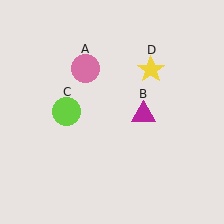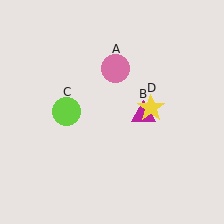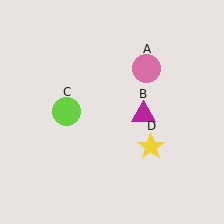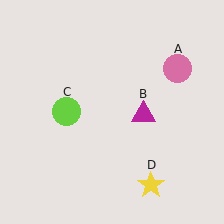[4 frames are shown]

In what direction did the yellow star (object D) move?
The yellow star (object D) moved down.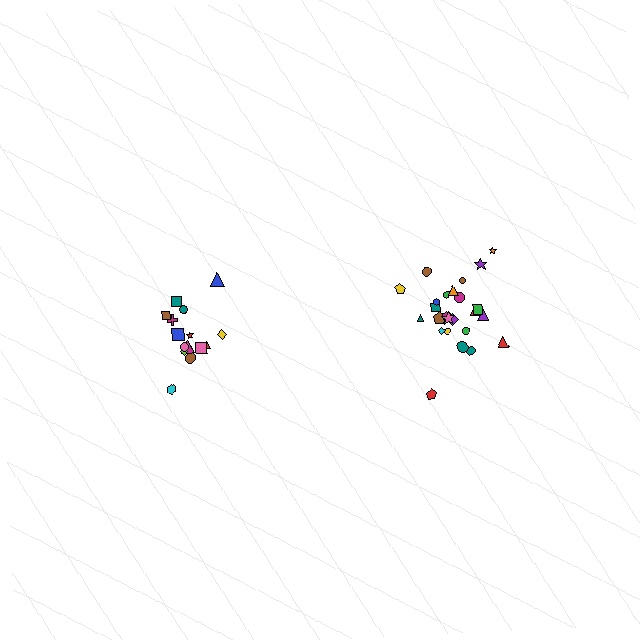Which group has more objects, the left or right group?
The right group.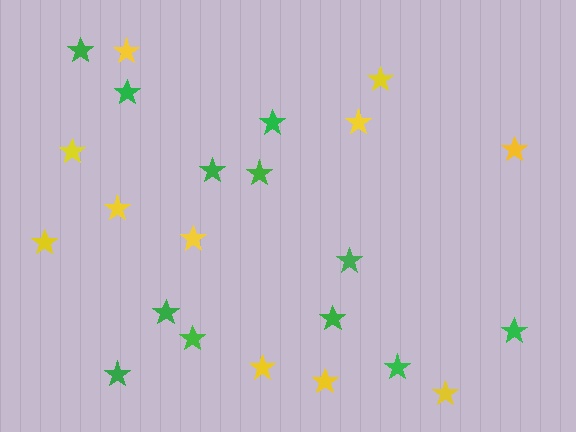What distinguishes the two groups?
There are 2 groups: one group of green stars (12) and one group of yellow stars (11).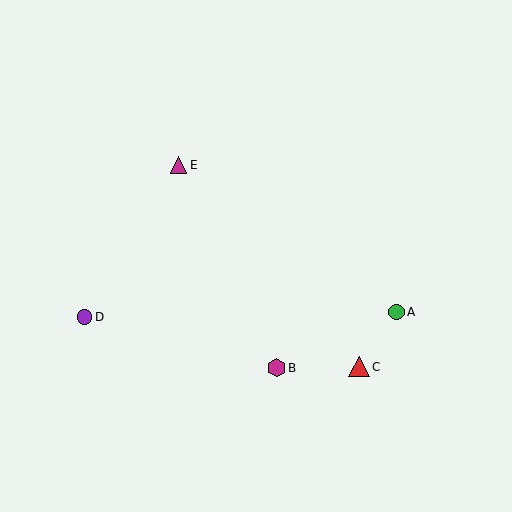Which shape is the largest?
The red triangle (labeled C) is the largest.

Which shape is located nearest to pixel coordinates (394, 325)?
The green circle (labeled A) at (396, 312) is nearest to that location.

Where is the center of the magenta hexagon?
The center of the magenta hexagon is at (276, 368).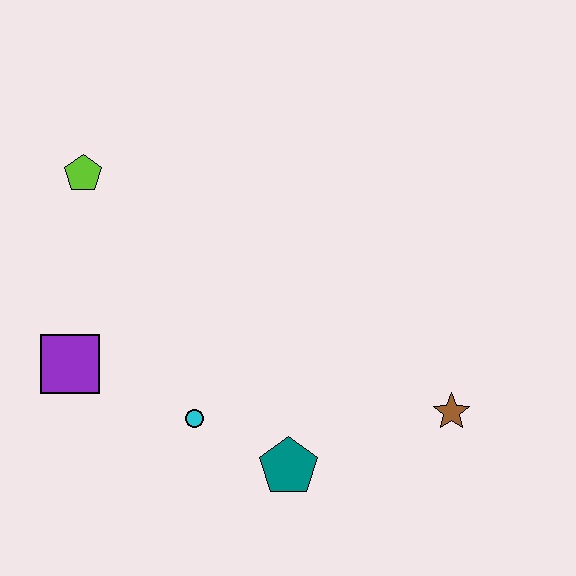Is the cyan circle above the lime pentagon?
No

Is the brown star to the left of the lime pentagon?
No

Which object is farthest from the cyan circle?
The lime pentagon is farthest from the cyan circle.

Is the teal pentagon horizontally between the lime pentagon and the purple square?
No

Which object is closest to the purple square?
The cyan circle is closest to the purple square.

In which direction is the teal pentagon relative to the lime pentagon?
The teal pentagon is below the lime pentagon.